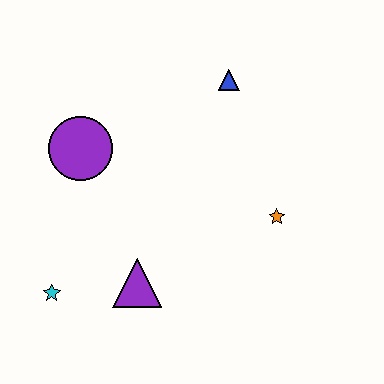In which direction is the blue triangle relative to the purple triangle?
The blue triangle is above the purple triangle.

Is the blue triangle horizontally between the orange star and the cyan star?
Yes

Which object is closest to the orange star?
The blue triangle is closest to the orange star.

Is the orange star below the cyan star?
No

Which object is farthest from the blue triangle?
The cyan star is farthest from the blue triangle.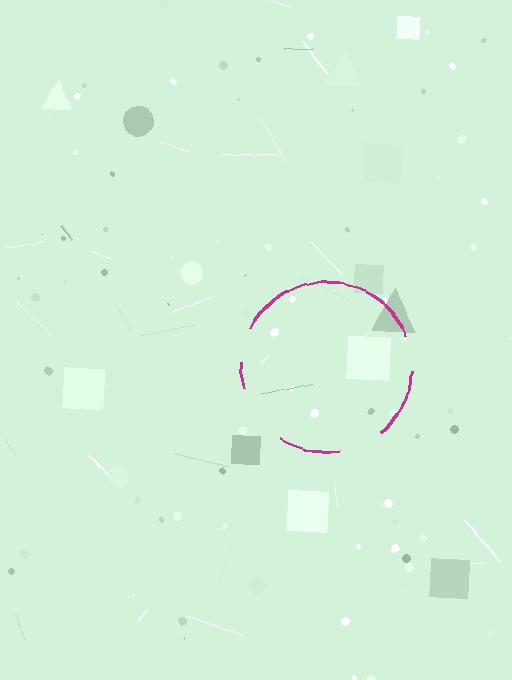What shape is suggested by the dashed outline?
The dashed outline suggests a circle.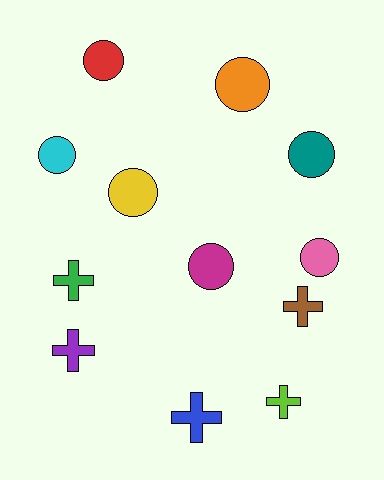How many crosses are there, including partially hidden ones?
There are 5 crosses.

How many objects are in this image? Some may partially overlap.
There are 12 objects.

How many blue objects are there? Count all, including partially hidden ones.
There is 1 blue object.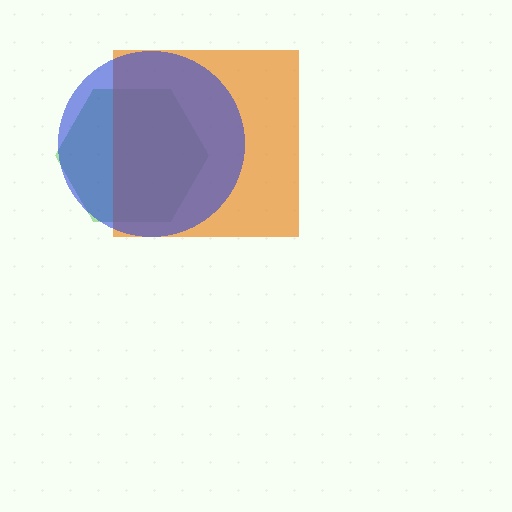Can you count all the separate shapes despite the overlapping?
Yes, there are 3 separate shapes.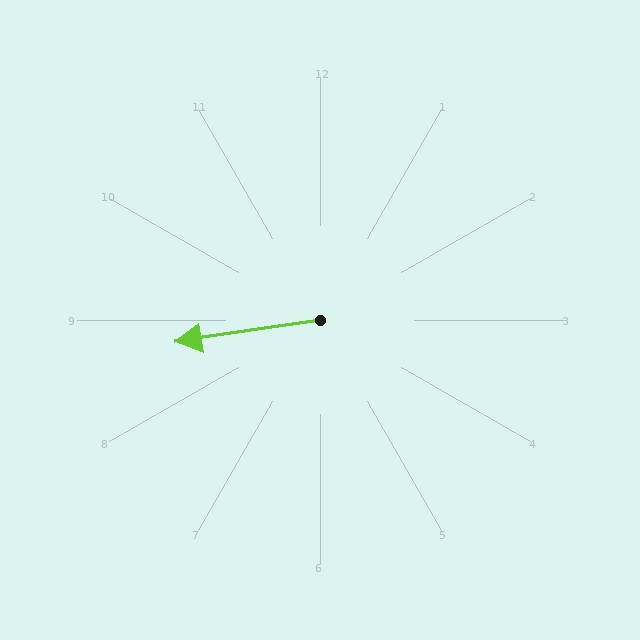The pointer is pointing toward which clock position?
Roughly 9 o'clock.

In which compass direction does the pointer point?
West.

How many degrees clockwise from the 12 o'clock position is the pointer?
Approximately 261 degrees.